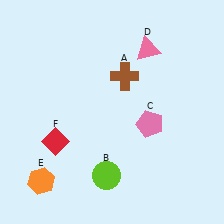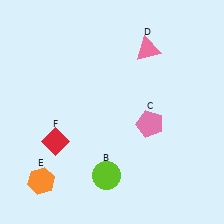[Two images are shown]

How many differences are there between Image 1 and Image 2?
There is 1 difference between the two images.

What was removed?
The brown cross (A) was removed in Image 2.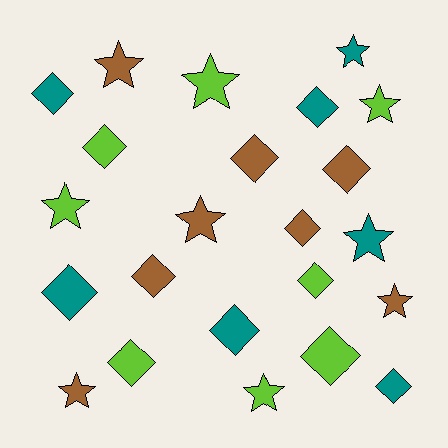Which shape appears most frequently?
Diamond, with 13 objects.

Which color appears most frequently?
Lime, with 8 objects.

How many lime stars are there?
There are 4 lime stars.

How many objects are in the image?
There are 23 objects.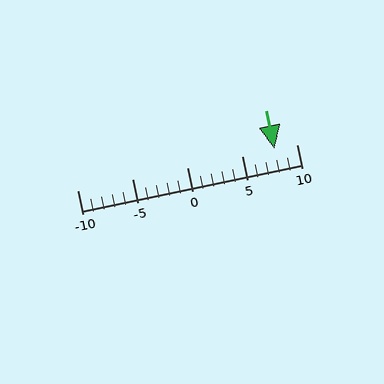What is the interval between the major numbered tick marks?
The major tick marks are spaced 5 units apart.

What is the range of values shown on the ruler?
The ruler shows values from -10 to 10.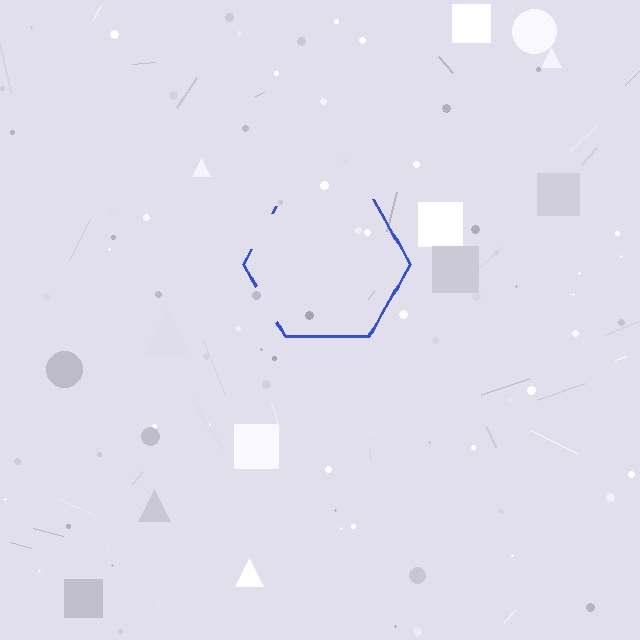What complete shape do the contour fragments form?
The contour fragments form a hexagon.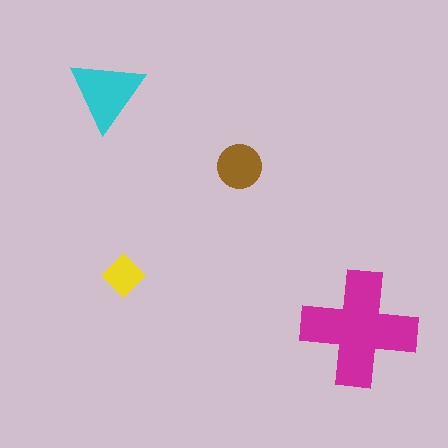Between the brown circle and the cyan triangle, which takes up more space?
The cyan triangle.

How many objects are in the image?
There are 4 objects in the image.